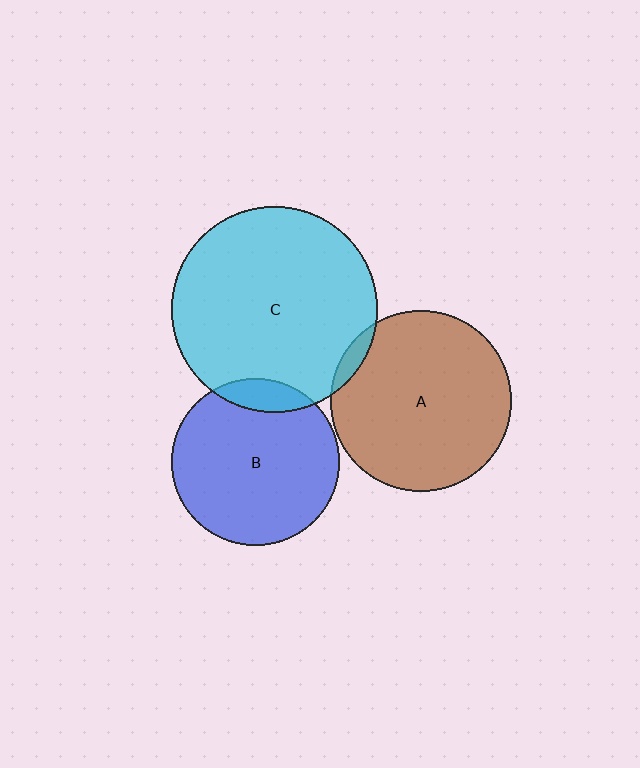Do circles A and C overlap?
Yes.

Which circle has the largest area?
Circle C (cyan).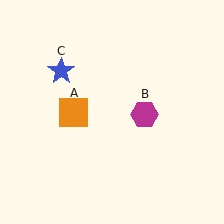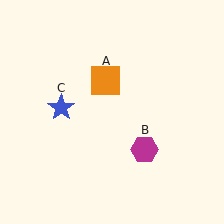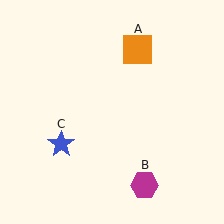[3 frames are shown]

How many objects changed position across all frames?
3 objects changed position: orange square (object A), magenta hexagon (object B), blue star (object C).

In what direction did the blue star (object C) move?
The blue star (object C) moved down.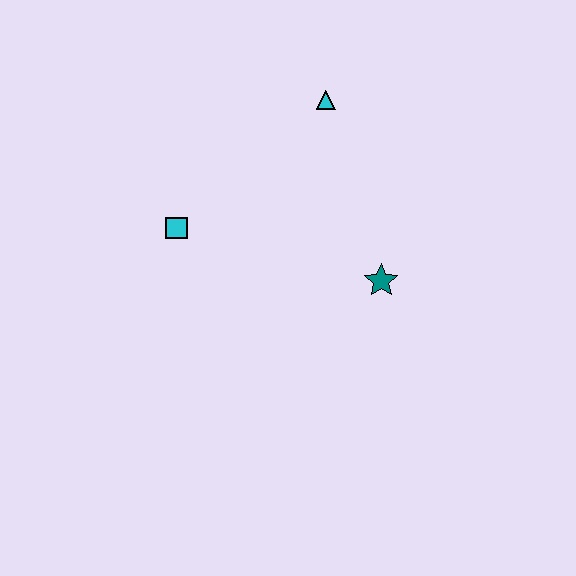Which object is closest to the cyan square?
The cyan triangle is closest to the cyan square.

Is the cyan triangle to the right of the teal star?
No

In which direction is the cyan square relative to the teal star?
The cyan square is to the left of the teal star.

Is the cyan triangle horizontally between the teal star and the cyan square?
Yes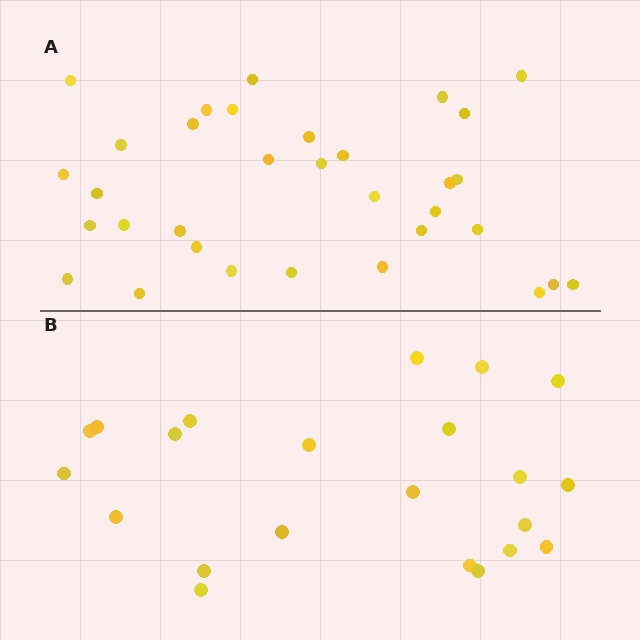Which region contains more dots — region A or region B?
Region A (the top region) has more dots.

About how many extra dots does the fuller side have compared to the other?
Region A has roughly 12 or so more dots than region B.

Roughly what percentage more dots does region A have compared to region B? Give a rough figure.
About 50% more.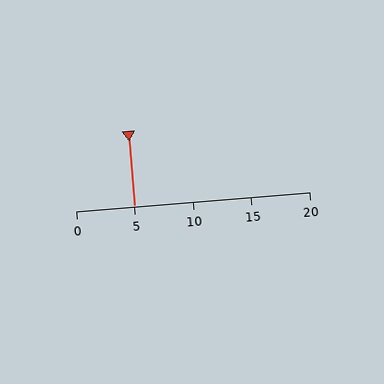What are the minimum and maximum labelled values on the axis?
The axis runs from 0 to 20.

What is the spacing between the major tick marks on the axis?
The major ticks are spaced 5 apart.